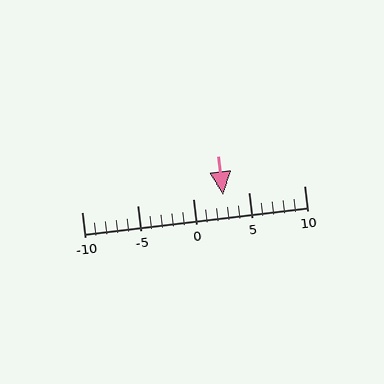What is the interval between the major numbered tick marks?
The major tick marks are spaced 5 units apart.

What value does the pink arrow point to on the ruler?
The pink arrow points to approximately 3.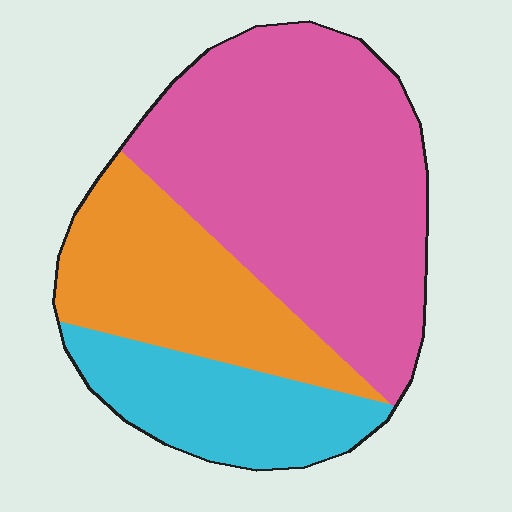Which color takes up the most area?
Pink, at roughly 55%.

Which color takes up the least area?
Cyan, at roughly 20%.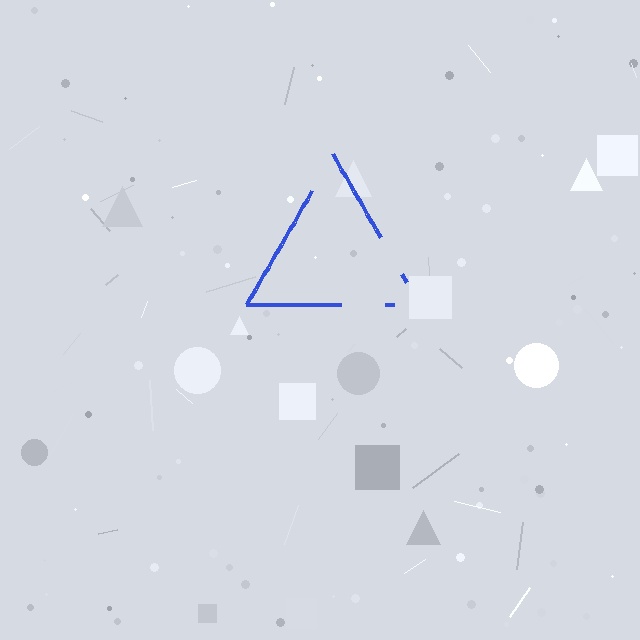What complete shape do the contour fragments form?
The contour fragments form a triangle.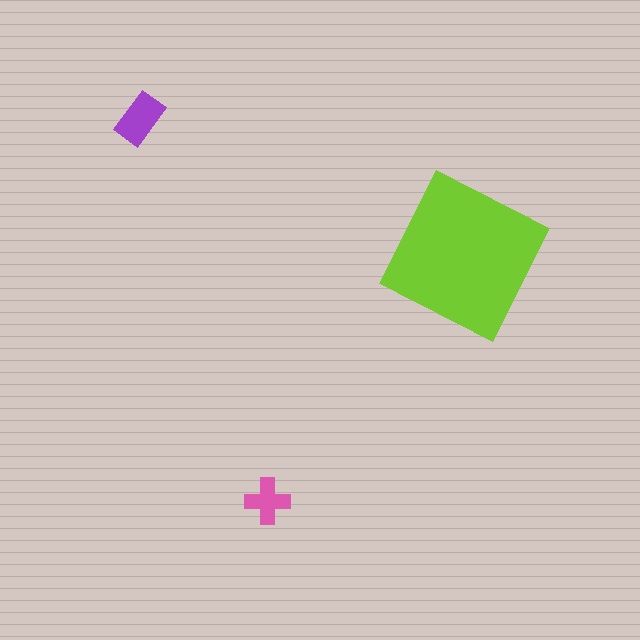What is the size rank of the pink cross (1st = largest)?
3rd.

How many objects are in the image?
There are 3 objects in the image.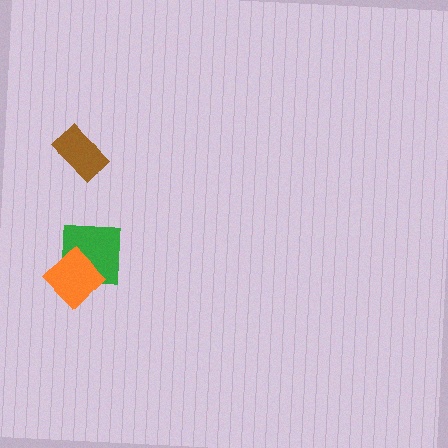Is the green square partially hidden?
Yes, it is partially covered by another shape.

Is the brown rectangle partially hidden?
No, no other shape covers it.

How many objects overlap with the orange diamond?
1 object overlaps with the orange diamond.